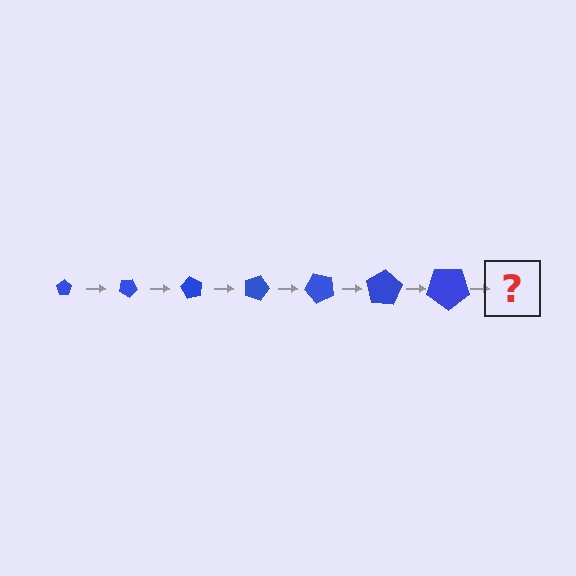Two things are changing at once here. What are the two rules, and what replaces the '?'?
The two rules are that the pentagon grows larger each step and it rotates 30 degrees each step. The '?' should be a pentagon, larger than the previous one and rotated 210 degrees from the start.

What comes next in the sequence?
The next element should be a pentagon, larger than the previous one and rotated 210 degrees from the start.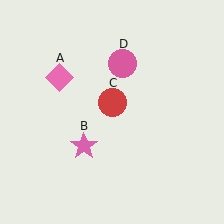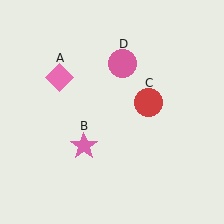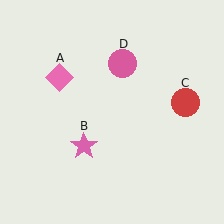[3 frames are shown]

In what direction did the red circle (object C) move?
The red circle (object C) moved right.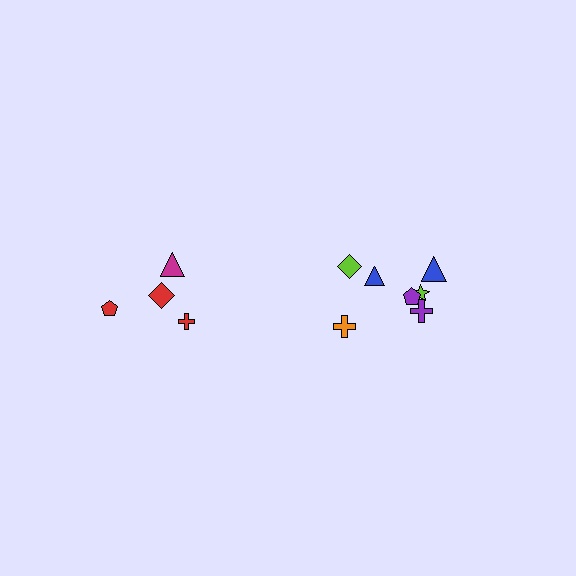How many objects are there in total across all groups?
There are 11 objects.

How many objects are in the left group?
There are 4 objects.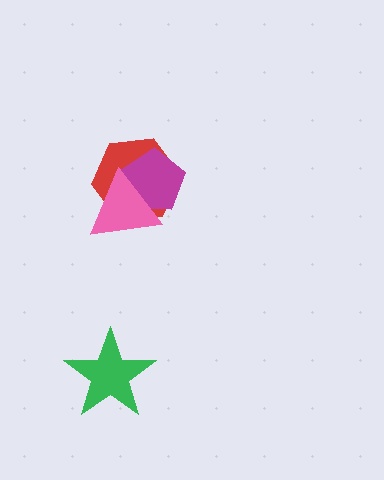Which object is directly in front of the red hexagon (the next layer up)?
The magenta pentagon is directly in front of the red hexagon.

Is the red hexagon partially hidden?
Yes, it is partially covered by another shape.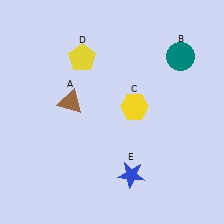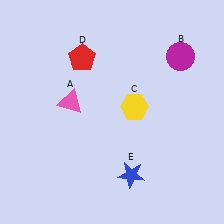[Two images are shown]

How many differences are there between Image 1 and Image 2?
There are 3 differences between the two images.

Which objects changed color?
A changed from brown to pink. B changed from teal to magenta. D changed from yellow to red.